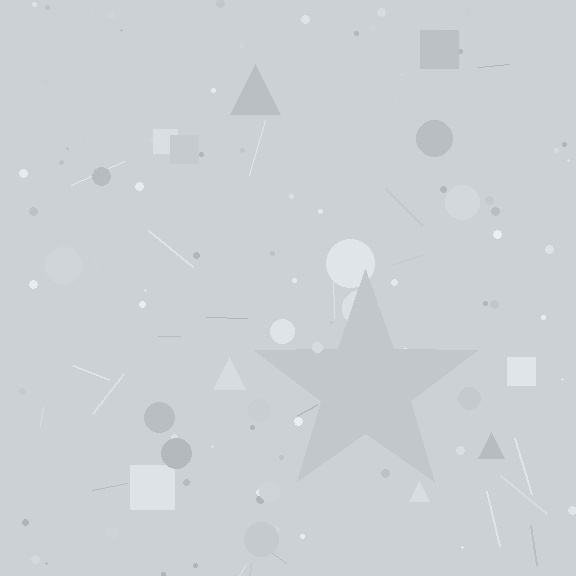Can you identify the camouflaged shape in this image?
The camouflaged shape is a star.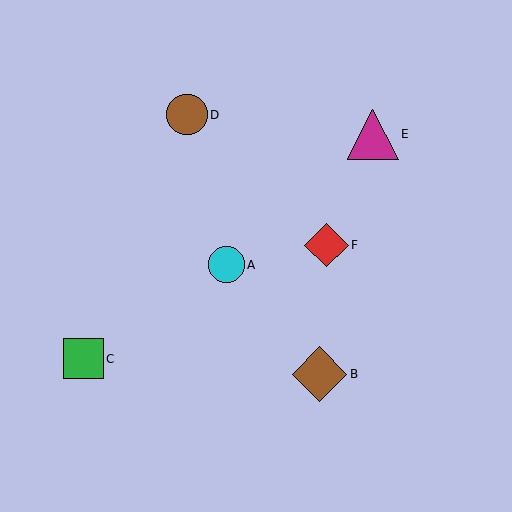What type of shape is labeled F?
Shape F is a red diamond.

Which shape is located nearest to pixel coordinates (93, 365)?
The green square (labeled C) at (83, 359) is nearest to that location.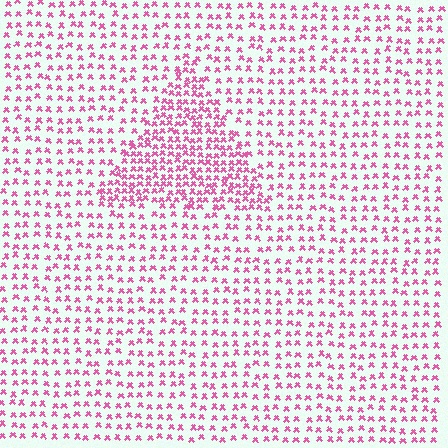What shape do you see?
I see a triangle.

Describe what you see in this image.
The image contains small pink elements arranged at two different densities. A triangle-shaped region is visible where the elements are more densely packed than the surrounding area.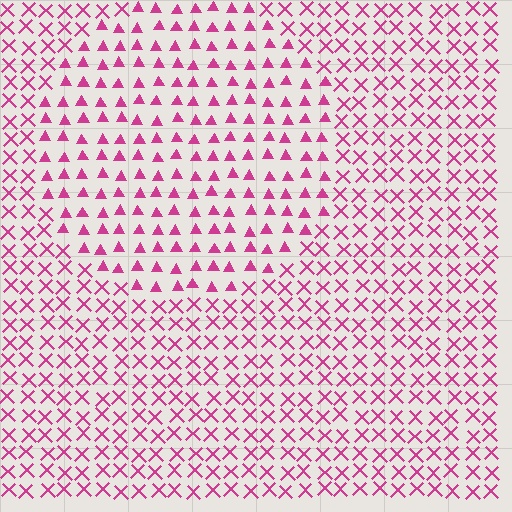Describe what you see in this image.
The image is filled with small magenta elements arranged in a uniform grid. A circle-shaped region contains triangles, while the surrounding area contains X marks. The boundary is defined purely by the change in element shape.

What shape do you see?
I see a circle.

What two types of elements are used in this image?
The image uses triangles inside the circle region and X marks outside it.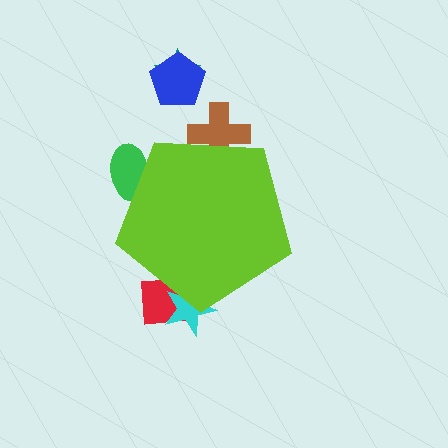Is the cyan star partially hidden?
Yes, the cyan star is partially hidden behind the lime pentagon.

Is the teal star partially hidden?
No, the teal star is fully visible.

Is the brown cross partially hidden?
Yes, the brown cross is partially hidden behind the lime pentagon.